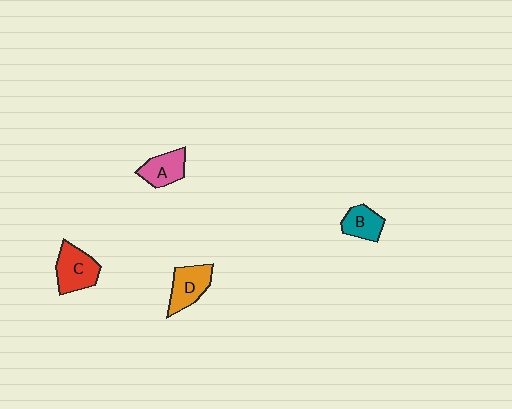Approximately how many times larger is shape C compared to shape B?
Approximately 1.5 times.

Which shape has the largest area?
Shape C (red).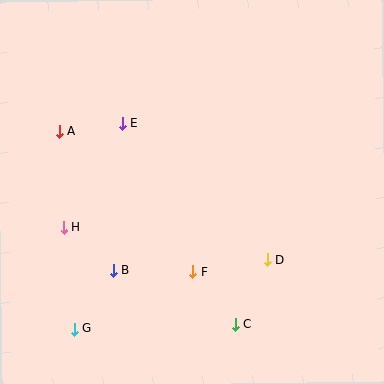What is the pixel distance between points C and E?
The distance between C and E is 231 pixels.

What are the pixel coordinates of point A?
Point A is at (59, 131).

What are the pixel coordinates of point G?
Point G is at (74, 329).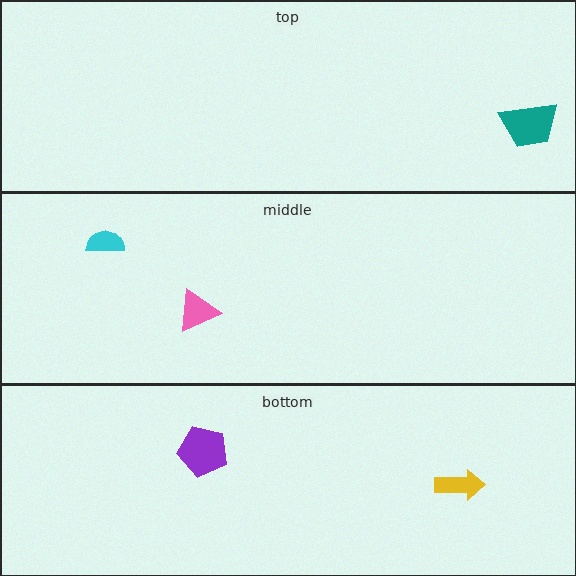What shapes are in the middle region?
The pink triangle, the cyan semicircle.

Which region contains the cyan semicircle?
The middle region.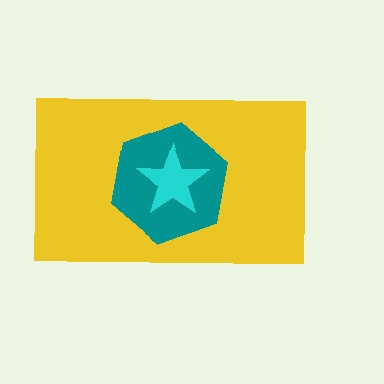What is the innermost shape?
The cyan star.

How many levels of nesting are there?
3.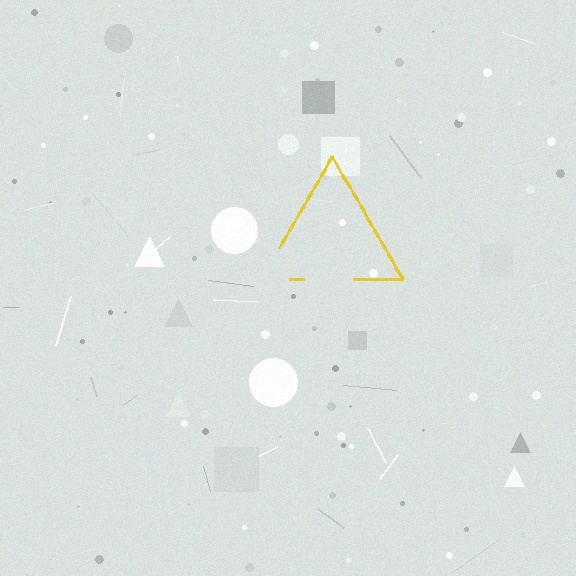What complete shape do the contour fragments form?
The contour fragments form a triangle.